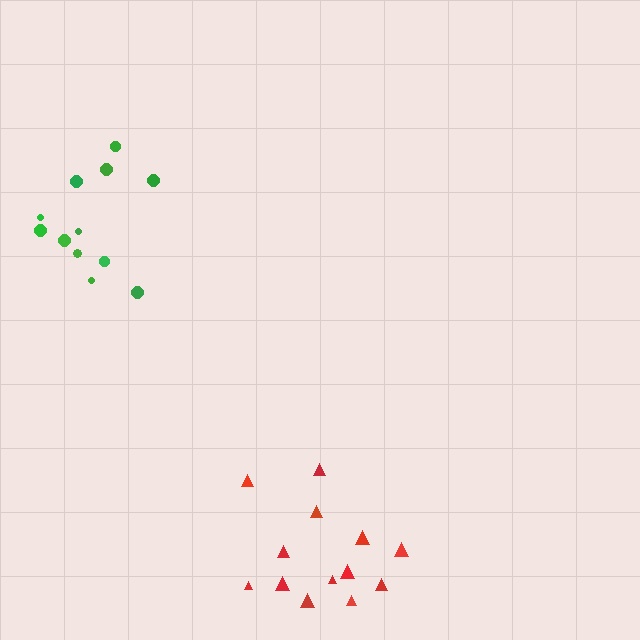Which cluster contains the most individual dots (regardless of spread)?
Red (13).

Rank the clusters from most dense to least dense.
green, red.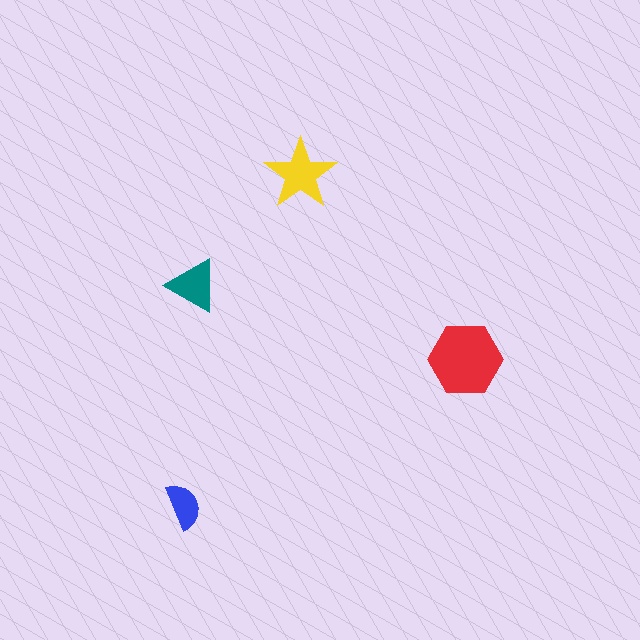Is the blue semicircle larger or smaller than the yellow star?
Smaller.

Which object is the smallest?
The blue semicircle.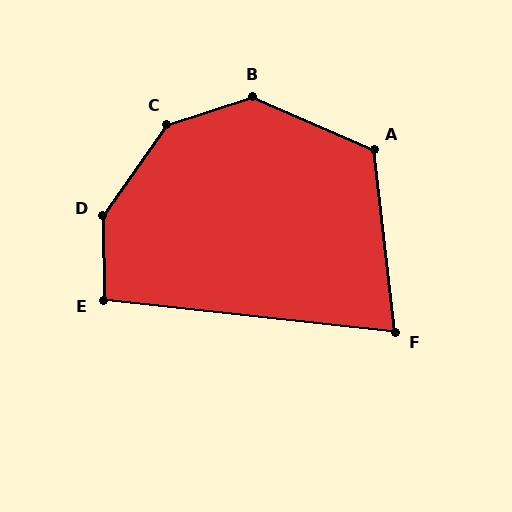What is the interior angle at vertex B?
Approximately 139 degrees (obtuse).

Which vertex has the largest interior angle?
D, at approximately 144 degrees.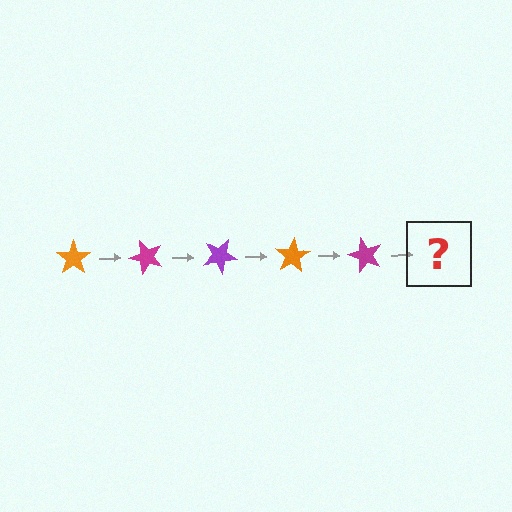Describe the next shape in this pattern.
It should be a purple star, rotated 250 degrees from the start.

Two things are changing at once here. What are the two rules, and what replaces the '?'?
The two rules are that it rotates 50 degrees each step and the color cycles through orange, magenta, and purple. The '?' should be a purple star, rotated 250 degrees from the start.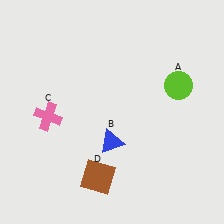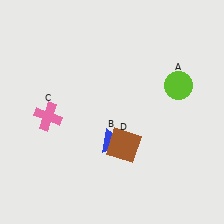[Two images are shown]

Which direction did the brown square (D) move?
The brown square (D) moved up.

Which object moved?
The brown square (D) moved up.